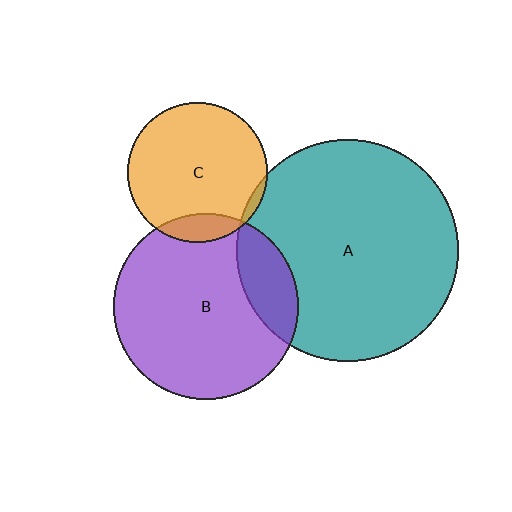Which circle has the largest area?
Circle A (teal).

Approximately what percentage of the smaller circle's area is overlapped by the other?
Approximately 5%.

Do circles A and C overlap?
Yes.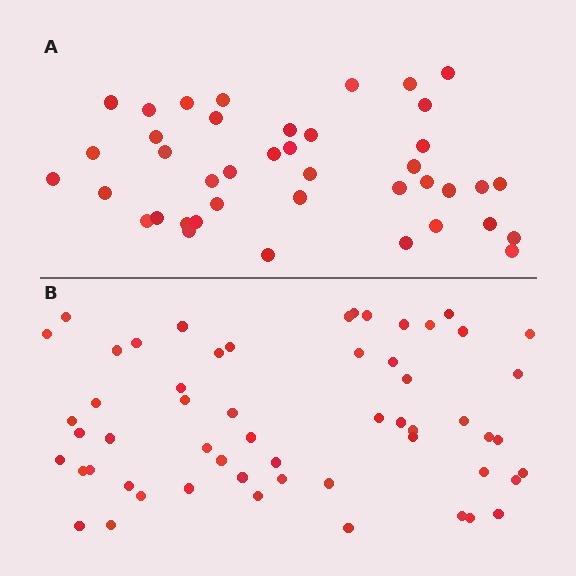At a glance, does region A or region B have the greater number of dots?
Region B (the bottom region) has more dots.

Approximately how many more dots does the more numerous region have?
Region B has approximately 15 more dots than region A.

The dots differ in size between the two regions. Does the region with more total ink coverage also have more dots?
No. Region A has more total ink coverage because its dots are larger, but region B actually contains more individual dots. Total area can be misleading — the number of items is what matters here.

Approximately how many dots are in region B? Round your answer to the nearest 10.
About 60 dots. (The exact count is 56, which rounds to 60.)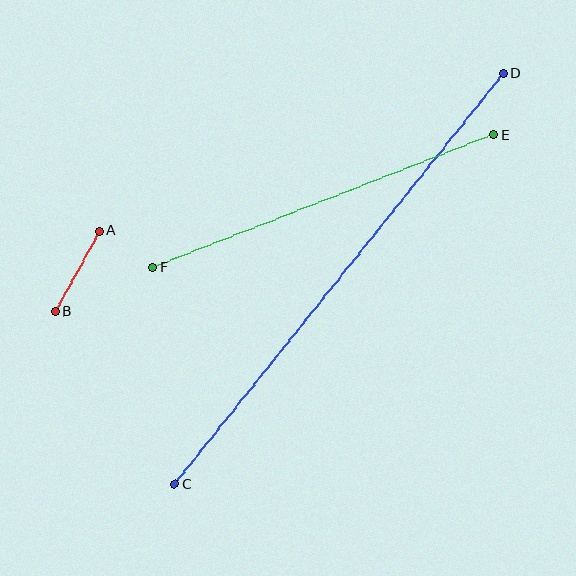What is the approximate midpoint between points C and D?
The midpoint is at approximately (339, 279) pixels.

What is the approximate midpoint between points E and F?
The midpoint is at approximately (323, 201) pixels.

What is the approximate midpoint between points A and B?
The midpoint is at approximately (77, 271) pixels.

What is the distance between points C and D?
The distance is approximately 526 pixels.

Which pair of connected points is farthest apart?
Points C and D are farthest apart.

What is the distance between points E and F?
The distance is approximately 366 pixels.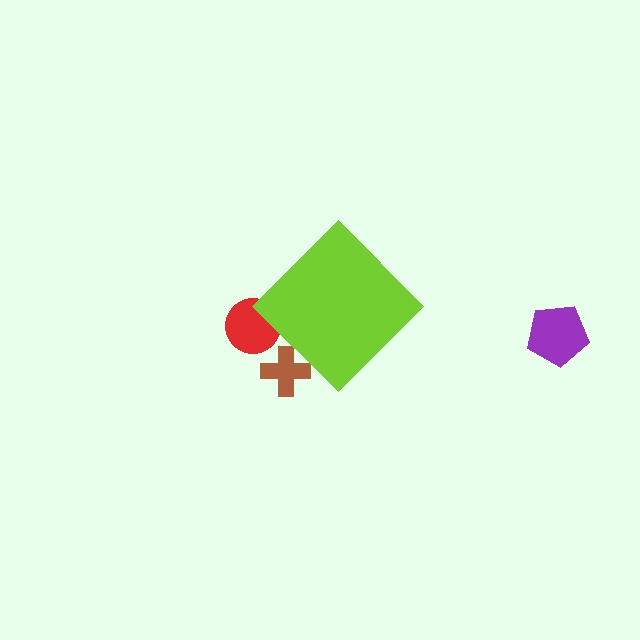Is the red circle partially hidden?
Yes, the red circle is partially hidden behind the lime diamond.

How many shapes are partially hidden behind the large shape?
2 shapes are partially hidden.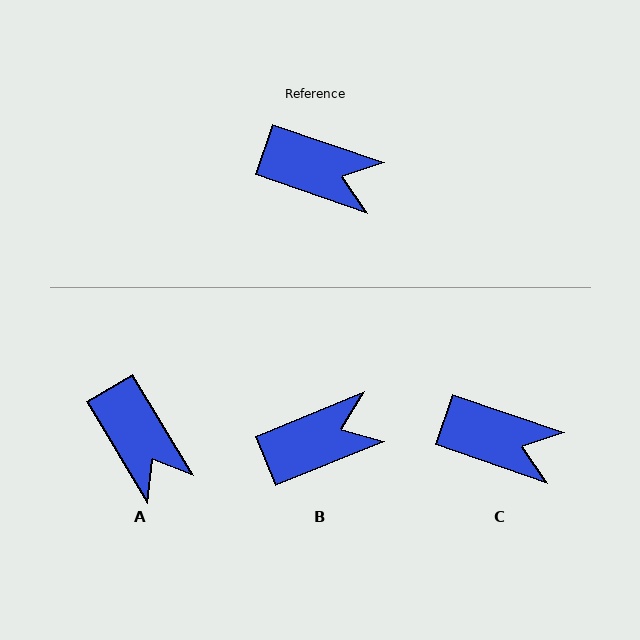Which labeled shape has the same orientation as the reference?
C.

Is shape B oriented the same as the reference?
No, it is off by about 41 degrees.